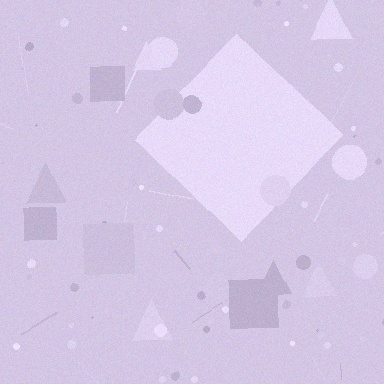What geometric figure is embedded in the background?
A diamond is embedded in the background.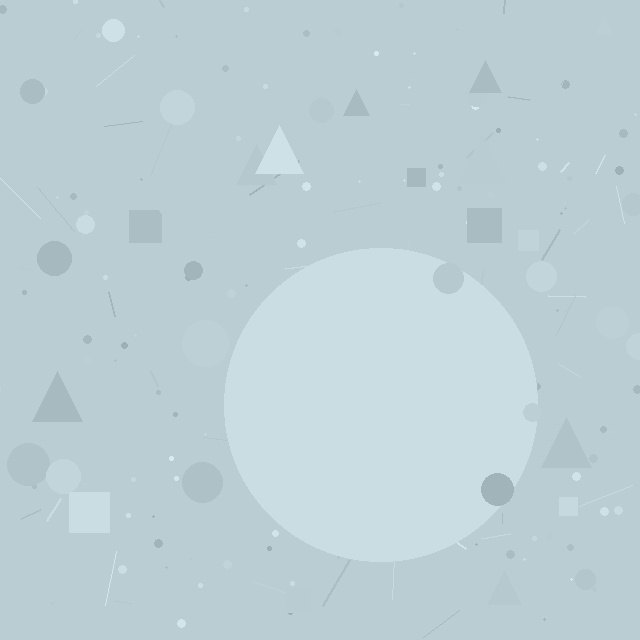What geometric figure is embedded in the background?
A circle is embedded in the background.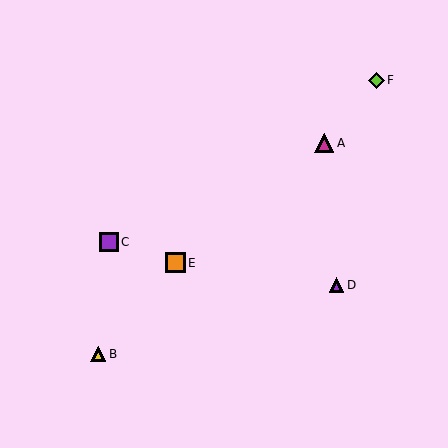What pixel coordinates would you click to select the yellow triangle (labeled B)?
Click at (98, 354) to select the yellow triangle B.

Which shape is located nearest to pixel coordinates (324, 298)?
The purple triangle (labeled D) at (337, 285) is nearest to that location.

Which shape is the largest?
The orange square (labeled E) is the largest.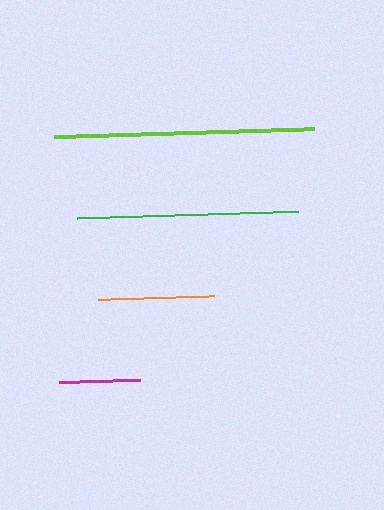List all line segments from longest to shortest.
From longest to shortest: lime, green, orange, magenta.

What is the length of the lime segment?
The lime segment is approximately 260 pixels long.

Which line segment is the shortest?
The magenta line is the shortest at approximately 82 pixels.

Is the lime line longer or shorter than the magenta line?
The lime line is longer than the magenta line.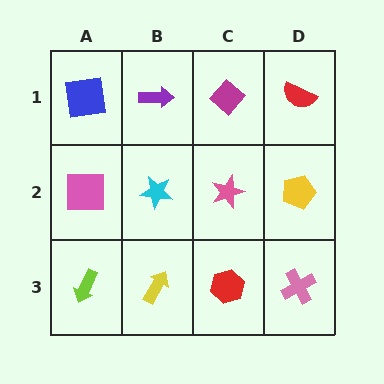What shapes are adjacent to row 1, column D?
A yellow pentagon (row 2, column D), a magenta diamond (row 1, column C).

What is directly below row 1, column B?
A cyan star.